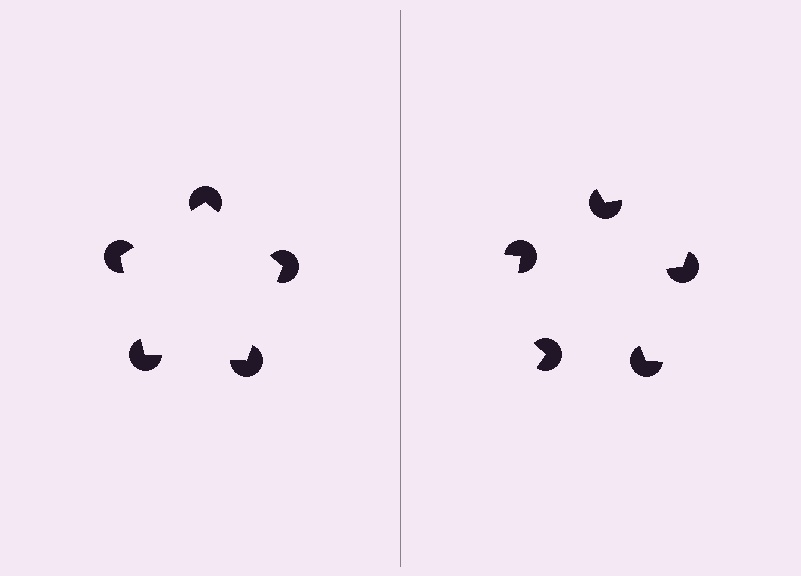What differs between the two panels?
The pac-man discs are positioned identically on both sides; only the wedge orientations differ. On the left they align to a pentagon; on the right they are misaligned.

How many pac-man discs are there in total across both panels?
10 — 5 on each side.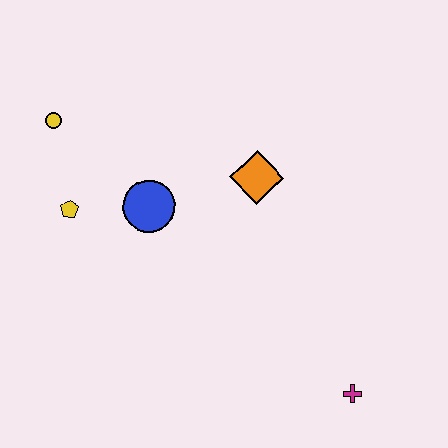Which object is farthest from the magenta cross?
The yellow circle is farthest from the magenta cross.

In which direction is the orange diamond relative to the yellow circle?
The orange diamond is to the right of the yellow circle.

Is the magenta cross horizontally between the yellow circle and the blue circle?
No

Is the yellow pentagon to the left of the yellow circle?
No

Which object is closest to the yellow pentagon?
The blue circle is closest to the yellow pentagon.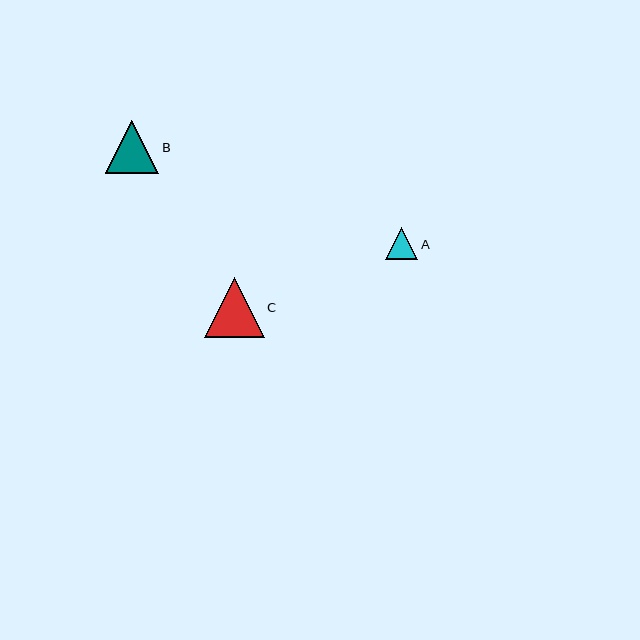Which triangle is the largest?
Triangle C is the largest with a size of approximately 60 pixels.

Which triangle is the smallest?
Triangle A is the smallest with a size of approximately 32 pixels.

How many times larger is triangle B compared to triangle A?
Triangle B is approximately 1.7 times the size of triangle A.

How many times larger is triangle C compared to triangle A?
Triangle C is approximately 1.9 times the size of triangle A.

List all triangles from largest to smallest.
From largest to smallest: C, B, A.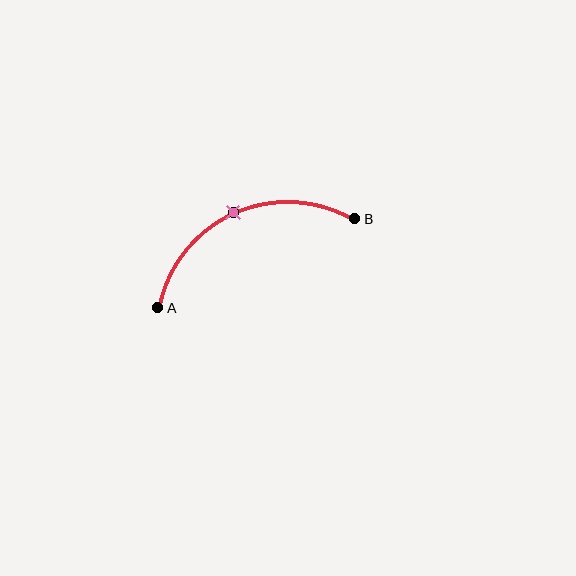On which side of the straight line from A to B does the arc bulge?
The arc bulges above the straight line connecting A and B.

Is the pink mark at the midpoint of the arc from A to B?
Yes. The pink mark lies on the arc at equal arc-length from both A and B — it is the arc midpoint.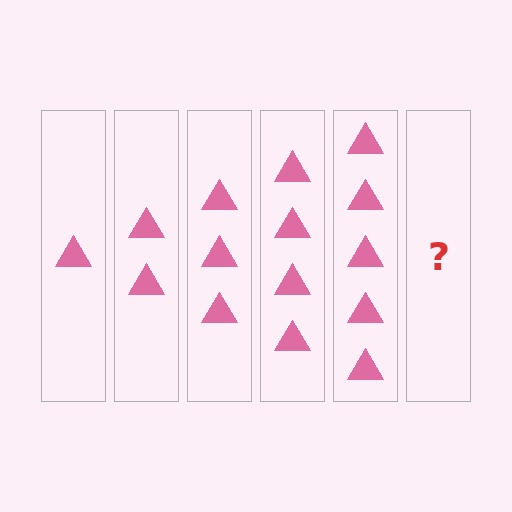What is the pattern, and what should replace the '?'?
The pattern is that each step adds one more triangle. The '?' should be 6 triangles.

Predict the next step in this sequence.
The next step is 6 triangles.